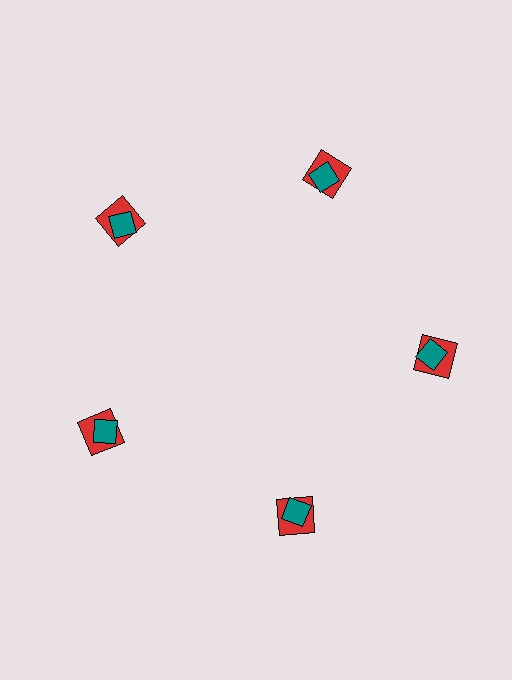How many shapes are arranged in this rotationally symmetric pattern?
There are 10 shapes, arranged in 5 groups of 2.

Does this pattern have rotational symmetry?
Yes, this pattern has 5-fold rotational symmetry. It looks the same after rotating 72 degrees around the center.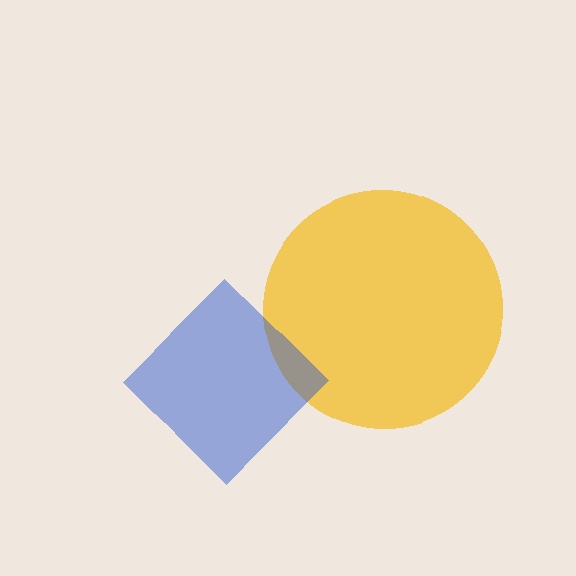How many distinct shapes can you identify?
There are 2 distinct shapes: a yellow circle, a blue diamond.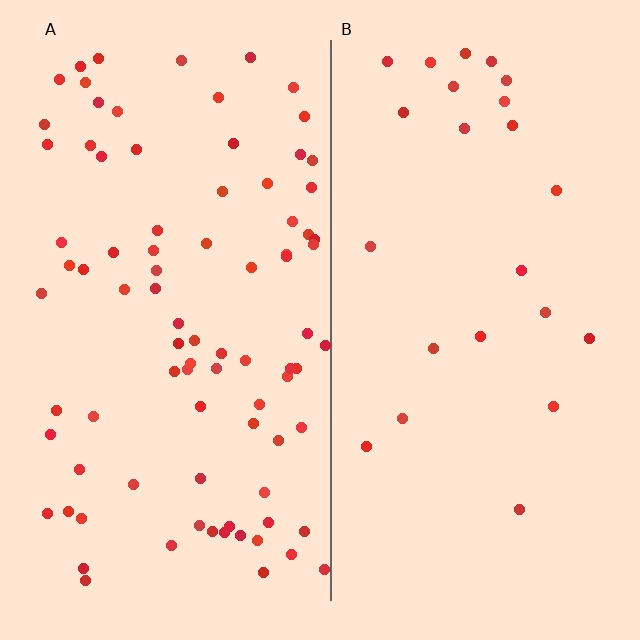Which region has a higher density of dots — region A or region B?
A (the left).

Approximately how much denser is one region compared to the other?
Approximately 3.7× — region A over region B.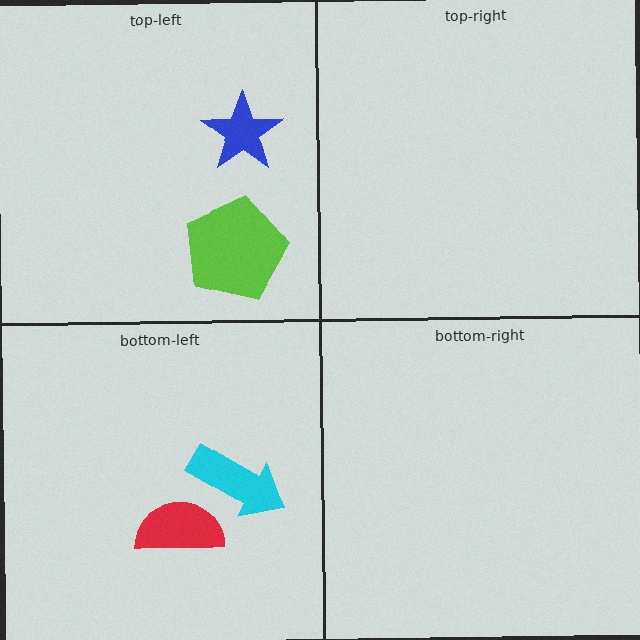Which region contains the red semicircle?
The bottom-left region.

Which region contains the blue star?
The top-left region.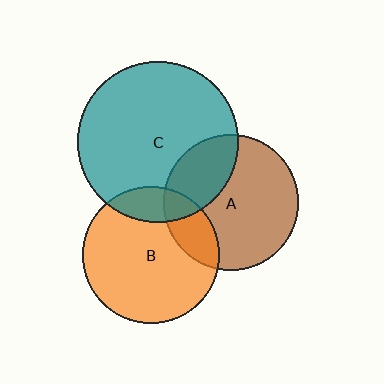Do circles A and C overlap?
Yes.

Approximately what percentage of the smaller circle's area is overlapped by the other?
Approximately 30%.